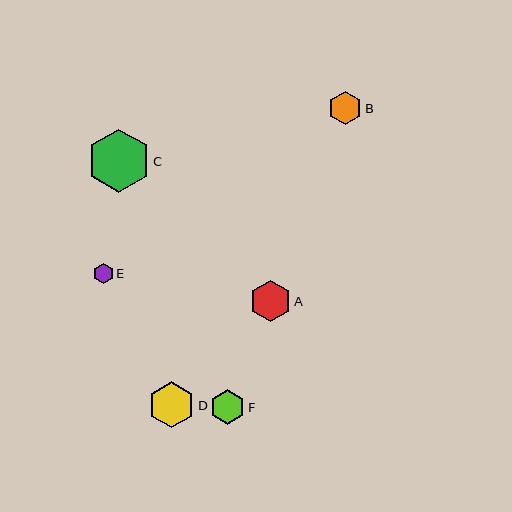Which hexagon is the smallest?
Hexagon E is the smallest with a size of approximately 20 pixels.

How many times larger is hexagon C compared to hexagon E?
Hexagon C is approximately 3.1 times the size of hexagon E.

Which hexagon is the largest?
Hexagon C is the largest with a size of approximately 63 pixels.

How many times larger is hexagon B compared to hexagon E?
Hexagon B is approximately 1.6 times the size of hexagon E.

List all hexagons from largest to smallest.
From largest to smallest: C, D, A, F, B, E.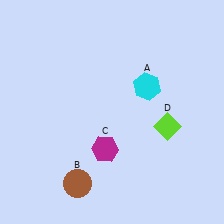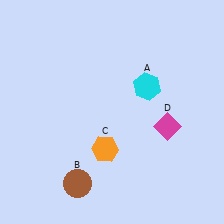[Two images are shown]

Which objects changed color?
C changed from magenta to orange. D changed from lime to magenta.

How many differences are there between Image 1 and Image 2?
There are 2 differences between the two images.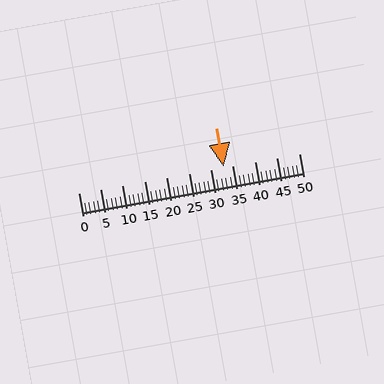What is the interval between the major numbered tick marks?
The major tick marks are spaced 5 units apart.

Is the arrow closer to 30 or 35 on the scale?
The arrow is closer to 35.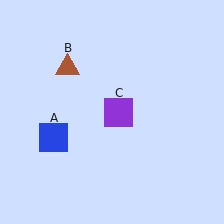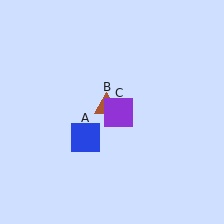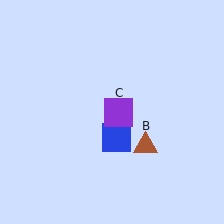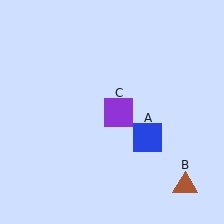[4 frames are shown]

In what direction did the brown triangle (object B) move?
The brown triangle (object B) moved down and to the right.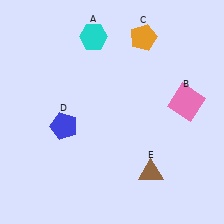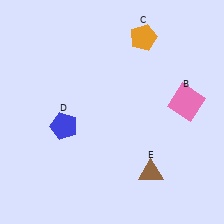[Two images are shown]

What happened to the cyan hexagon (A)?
The cyan hexagon (A) was removed in Image 2. It was in the top-left area of Image 1.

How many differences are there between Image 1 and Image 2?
There is 1 difference between the two images.